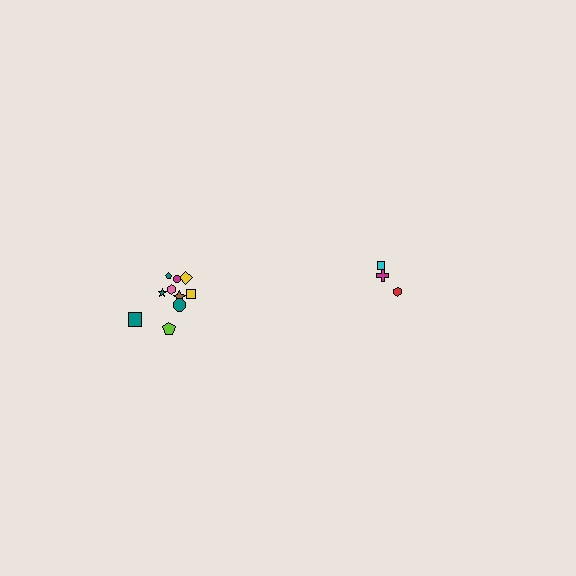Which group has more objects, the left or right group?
The left group.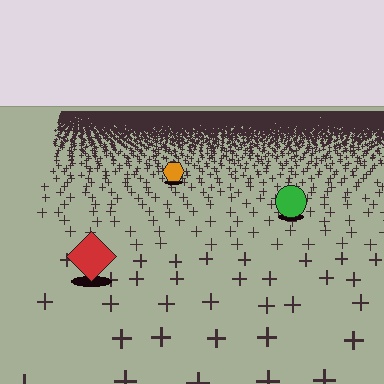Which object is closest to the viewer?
The red diamond is closest. The texture marks near it are larger and more spread out.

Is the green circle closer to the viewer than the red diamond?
No. The red diamond is closer — you can tell from the texture gradient: the ground texture is coarser near it.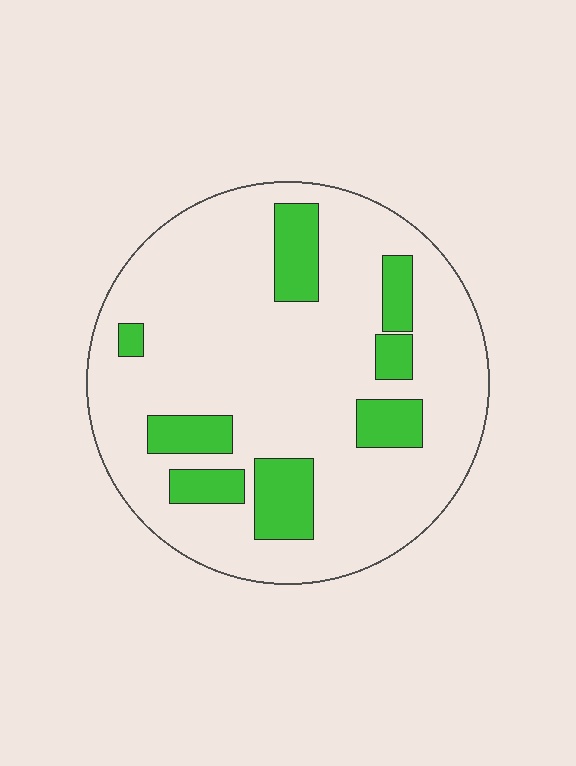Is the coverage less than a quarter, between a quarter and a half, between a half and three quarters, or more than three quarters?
Less than a quarter.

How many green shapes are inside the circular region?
8.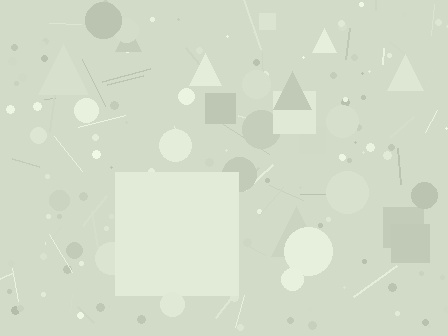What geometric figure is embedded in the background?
A square is embedded in the background.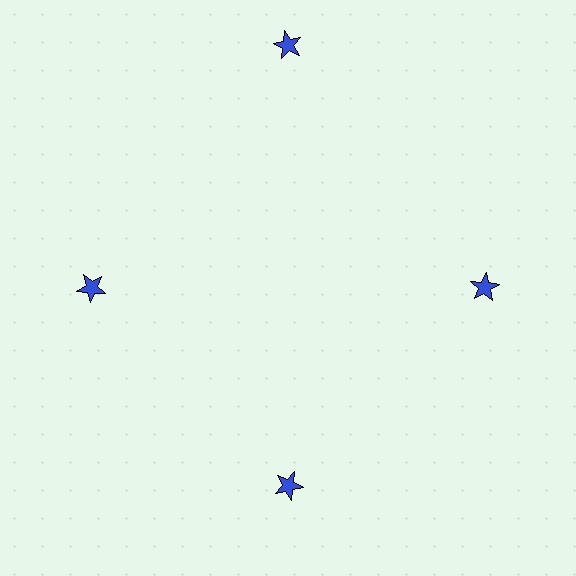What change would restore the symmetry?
The symmetry would be restored by moving it inward, back onto the ring so that all 4 stars sit at equal angles and equal distance from the center.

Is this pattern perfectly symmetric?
No. The 4 blue stars are arranged in a ring, but one element near the 12 o'clock position is pushed outward from the center, breaking the 4-fold rotational symmetry.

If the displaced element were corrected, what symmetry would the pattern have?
It would have 4-fold rotational symmetry — the pattern would map onto itself every 90 degrees.